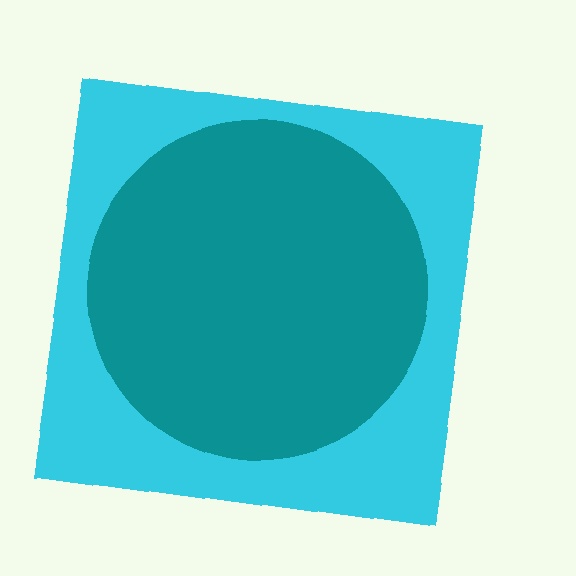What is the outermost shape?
The cyan square.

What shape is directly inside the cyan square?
The teal circle.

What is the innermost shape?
The teal circle.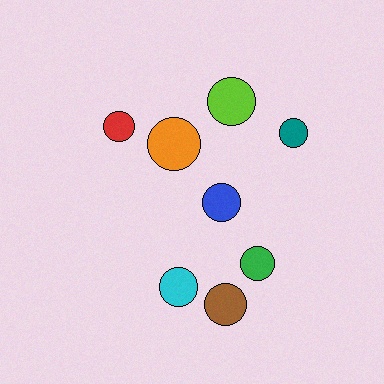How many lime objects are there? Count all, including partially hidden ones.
There is 1 lime object.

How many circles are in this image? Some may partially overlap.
There are 8 circles.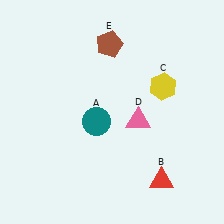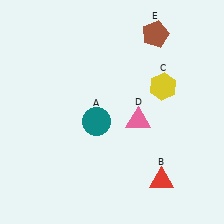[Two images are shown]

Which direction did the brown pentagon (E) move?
The brown pentagon (E) moved right.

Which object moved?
The brown pentagon (E) moved right.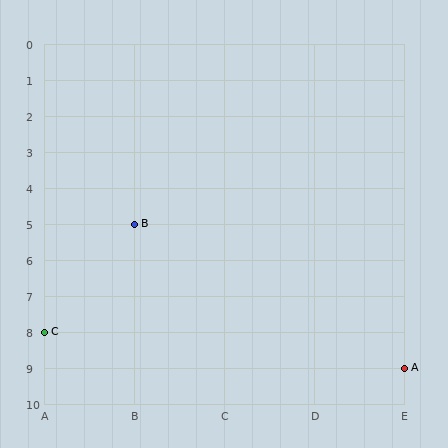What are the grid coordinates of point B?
Point B is at grid coordinates (B, 5).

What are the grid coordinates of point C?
Point C is at grid coordinates (A, 8).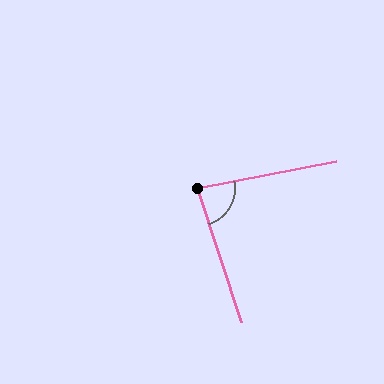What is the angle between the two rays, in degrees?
Approximately 83 degrees.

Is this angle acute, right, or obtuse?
It is acute.